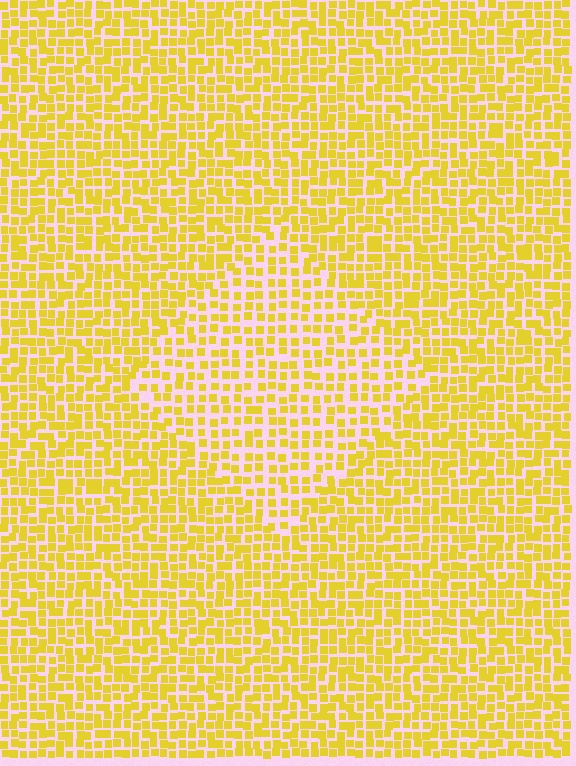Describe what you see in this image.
The image contains small yellow elements arranged at two different densities. A diamond-shaped region is visible where the elements are less densely packed than the surrounding area.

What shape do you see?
I see a diamond.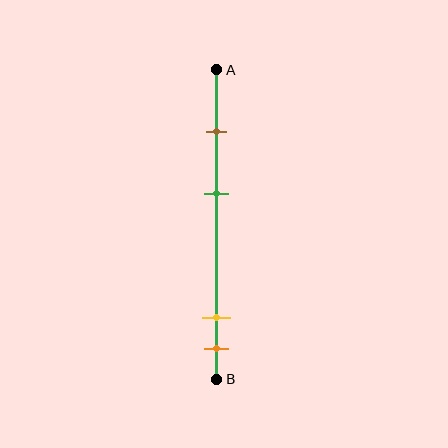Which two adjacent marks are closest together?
The yellow and orange marks are the closest adjacent pair.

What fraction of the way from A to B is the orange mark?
The orange mark is approximately 90% (0.9) of the way from A to B.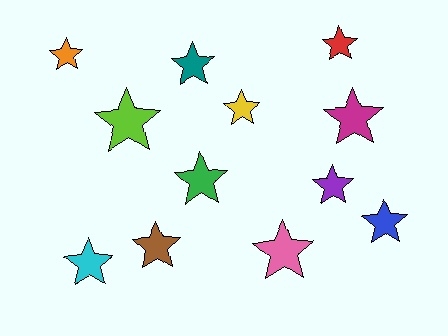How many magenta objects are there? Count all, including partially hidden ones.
There is 1 magenta object.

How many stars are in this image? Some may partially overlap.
There are 12 stars.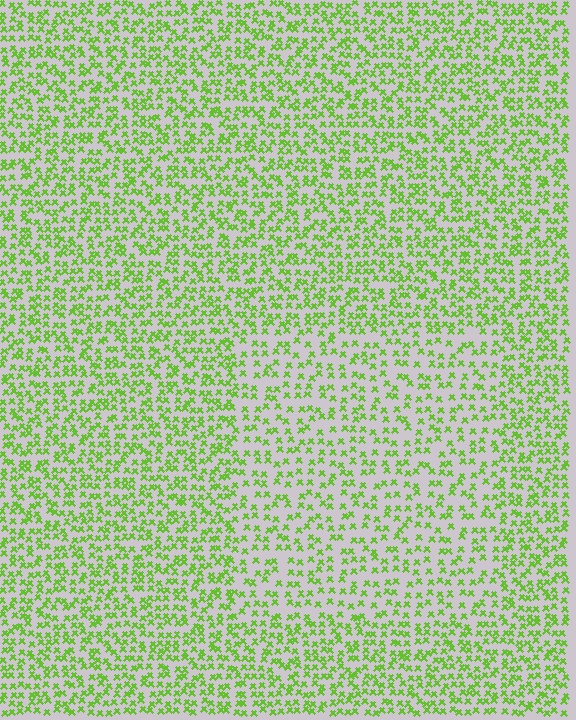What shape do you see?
I see a rectangle.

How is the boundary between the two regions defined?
The boundary is defined by a change in element density (approximately 1.6x ratio). All elements are the same color, size, and shape.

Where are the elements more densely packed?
The elements are more densely packed outside the rectangle boundary.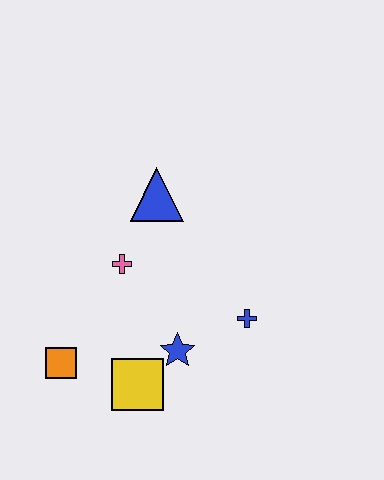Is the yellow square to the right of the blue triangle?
No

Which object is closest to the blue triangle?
The pink cross is closest to the blue triangle.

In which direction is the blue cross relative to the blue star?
The blue cross is to the right of the blue star.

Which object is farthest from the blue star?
The blue triangle is farthest from the blue star.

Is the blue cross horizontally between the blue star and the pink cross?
No